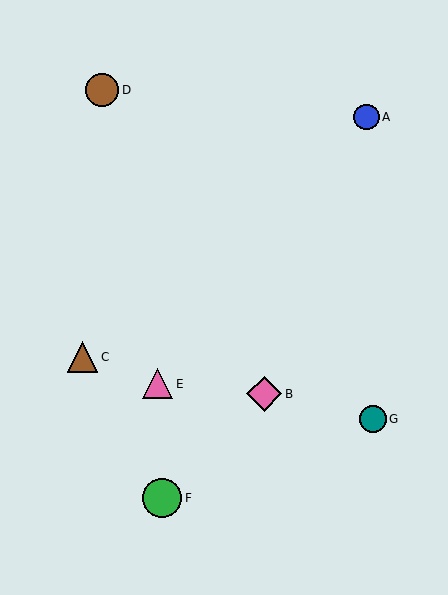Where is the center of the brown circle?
The center of the brown circle is at (102, 90).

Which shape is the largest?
The green circle (labeled F) is the largest.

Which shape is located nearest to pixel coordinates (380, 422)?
The teal circle (labeled G) at (373, 419) is nearest to that location.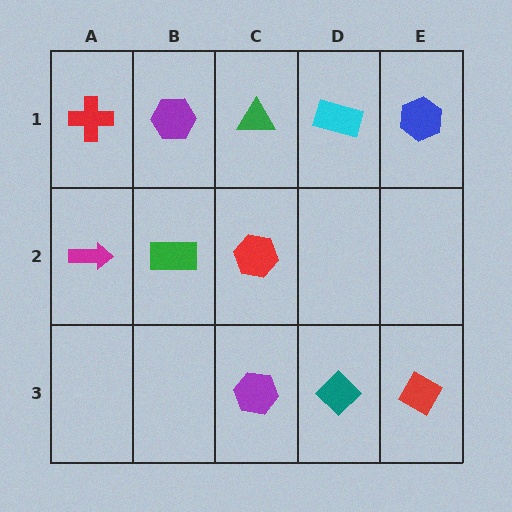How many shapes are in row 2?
3 shapes.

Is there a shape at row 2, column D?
No, that cell is empty.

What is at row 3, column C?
A purple hexagon.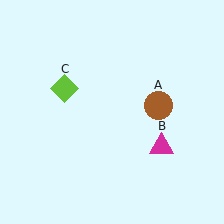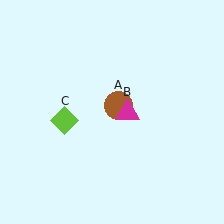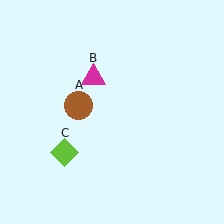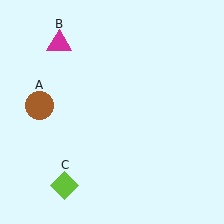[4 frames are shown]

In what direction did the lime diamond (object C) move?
The lime diamond (object C) moved down.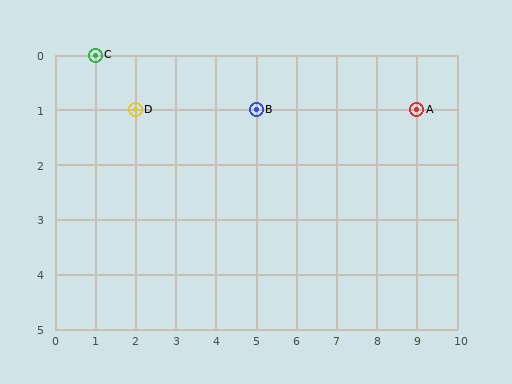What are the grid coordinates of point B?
Point B is at grid coordinates (5, 1).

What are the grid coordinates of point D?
Point D is at grid coordinates (2, 1).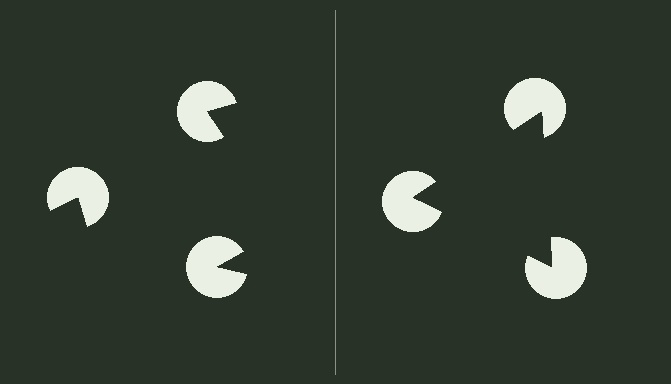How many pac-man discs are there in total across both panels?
6 — 3 on each side.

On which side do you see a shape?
An illusory triangle appears on the right side. On the left side the wedge cuts are rotated, so no coherent shape forms.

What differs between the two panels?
The pac-man discs are positioned identically on both sides; only the wedge orientations differ. On the right they align to a triangle; on the left they are misaligned.